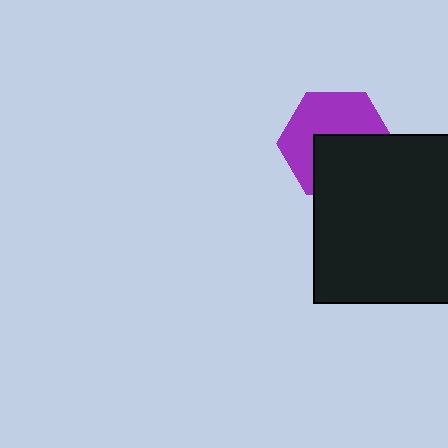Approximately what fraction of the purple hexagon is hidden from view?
Roughly 46% of the purple hexagon is hidden behind the black square.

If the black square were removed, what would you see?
You would see the complete purple hexagon.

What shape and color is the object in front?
The object in front is a black square.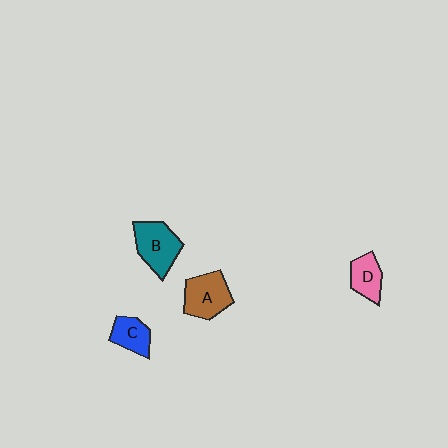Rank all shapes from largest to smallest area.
From largest to smallest: B (teal), A (brown), D (pink), C (blue).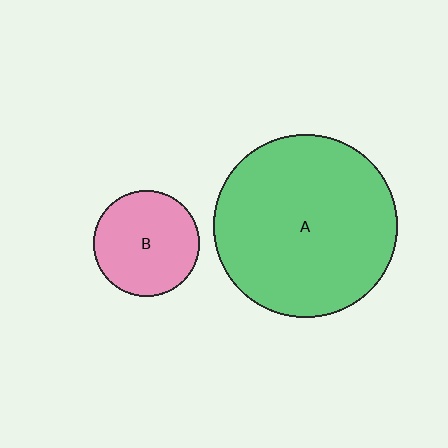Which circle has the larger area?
Circle A (green).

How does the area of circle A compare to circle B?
Approximately 3.0 times.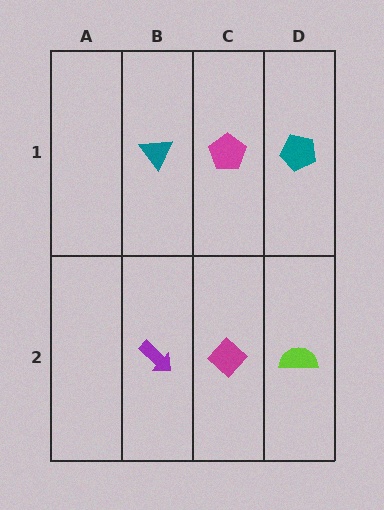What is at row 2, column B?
A purple arrow.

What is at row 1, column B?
A teal triangle.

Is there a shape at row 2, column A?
No, that cell is empty.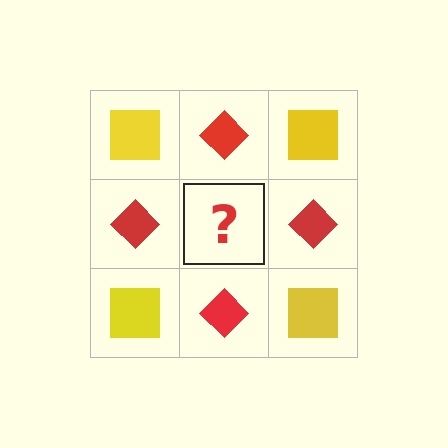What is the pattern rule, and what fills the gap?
The rule is that it alternates yellow square and red diamond in a checkerboard pattern. The gap should be filled with a yellow square.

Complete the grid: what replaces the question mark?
The question mark should be replaced with a yellow square.